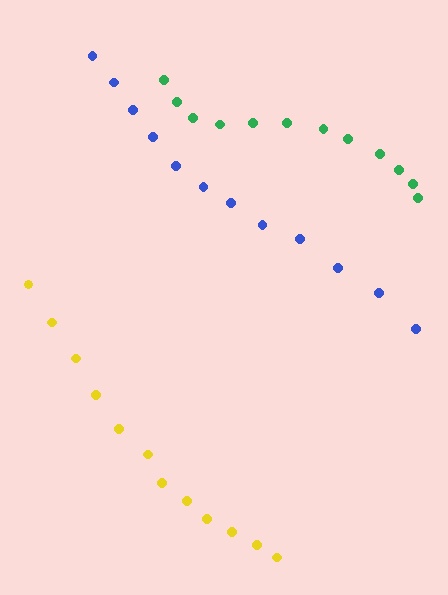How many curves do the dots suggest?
There are 3 distinct paths.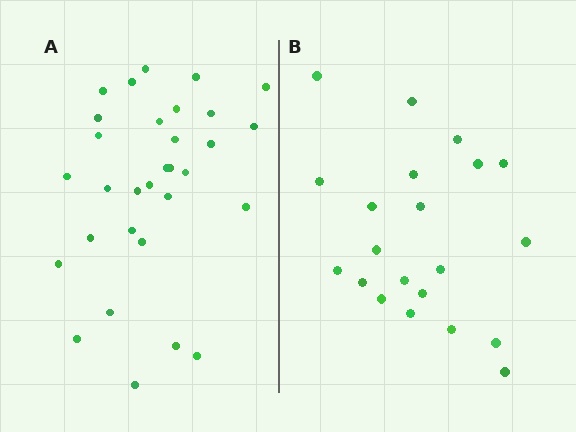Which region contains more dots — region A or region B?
Region A (the left region) has more dots.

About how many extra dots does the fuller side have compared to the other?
Region A has roughly 10 or so more dots than region B.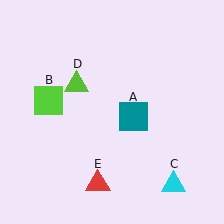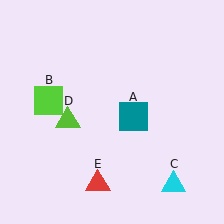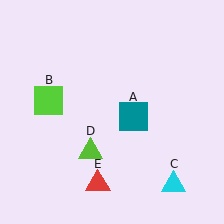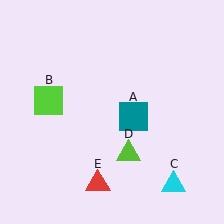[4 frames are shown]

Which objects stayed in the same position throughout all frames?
Teal square (object A) and lime square (object B) and cyan triangle (object C) and red triangle (object E) remained stationary.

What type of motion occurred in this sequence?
The lime triangle (object D) rotated counterclockwise around the center of the scene.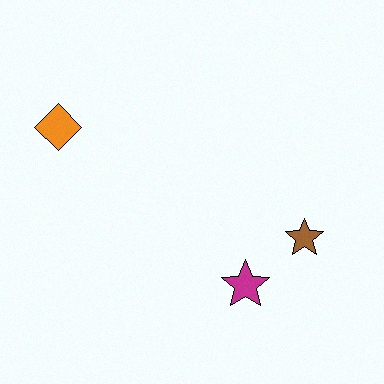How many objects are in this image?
There are 3 objects.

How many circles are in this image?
There are no circles.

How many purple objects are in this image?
There are no purple objects.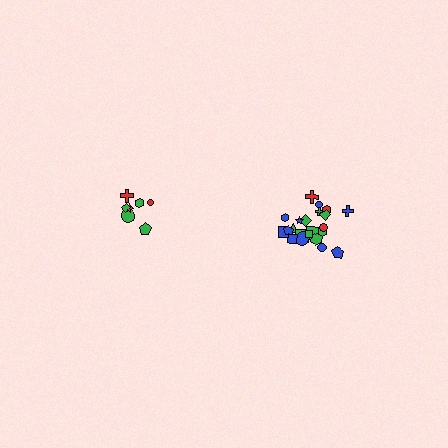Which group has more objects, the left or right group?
The right group.